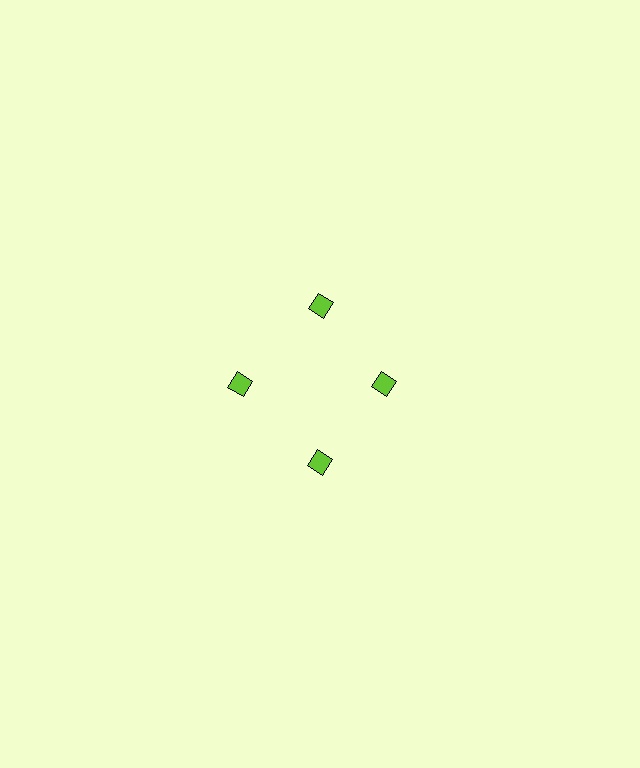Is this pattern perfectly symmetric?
No. The 4 lime diamonds are arranged in a ring, but one element near the 3 o'clock position is pulled inward toward the center, breaking the 4-fold rotational symmetry.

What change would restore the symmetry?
The symmetry would be restored by moving it outward, back onto the ring so that all 4 diamonds sit at equal angles and equal distance from the center.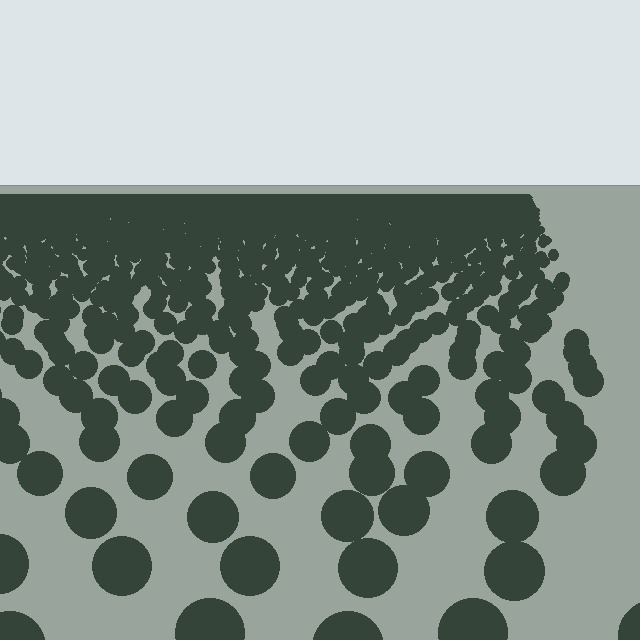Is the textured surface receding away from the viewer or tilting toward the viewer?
The surface is receding away from the viewer. Texture elements get smaller and denser toward the top.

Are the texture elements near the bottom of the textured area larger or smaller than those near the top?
Larger. Near the bottom, elements are closer to the viewer and appear at a bigger on-screen size.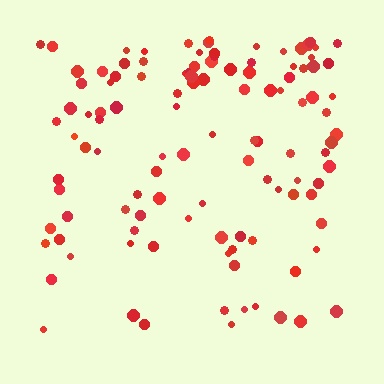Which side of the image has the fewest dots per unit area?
The bottom.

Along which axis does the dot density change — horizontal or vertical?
Vertical.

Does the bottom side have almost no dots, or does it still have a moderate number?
Still a moderate number, just noticeably fewer than the top.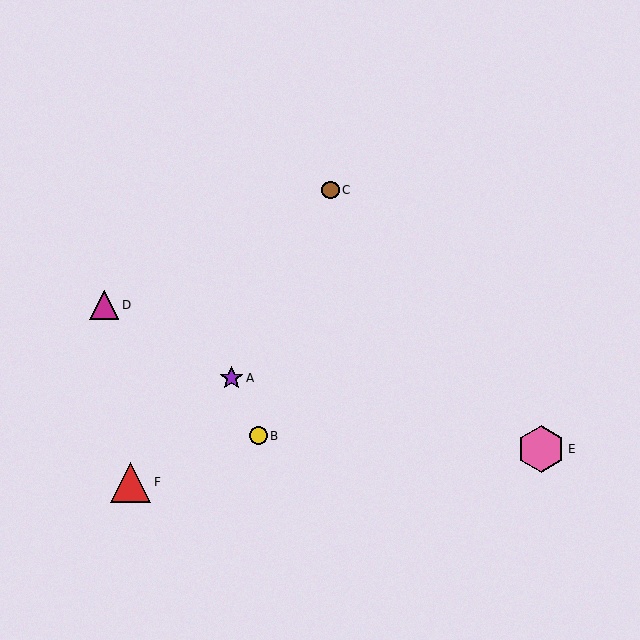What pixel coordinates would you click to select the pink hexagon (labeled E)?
Click at (541, 449) to select the pink hexagon E.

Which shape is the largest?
The pink hexagon (labeled E) is the largest.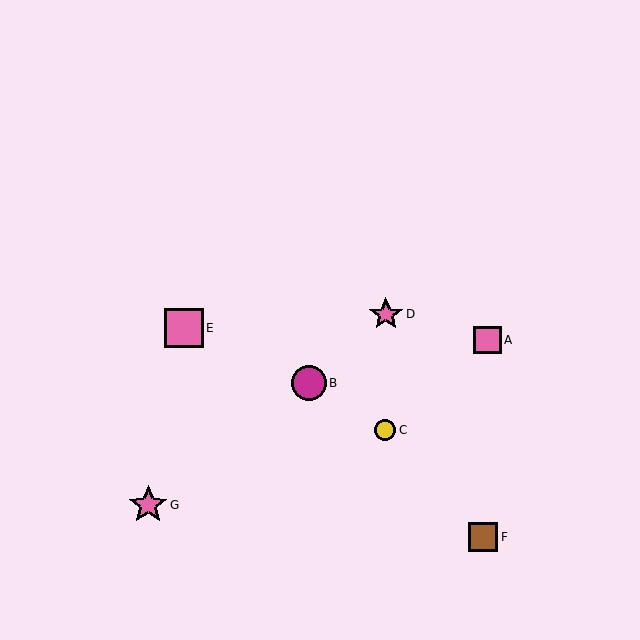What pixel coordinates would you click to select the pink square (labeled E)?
Click at (184, 328) to select the pink square E.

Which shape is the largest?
The pink square (labeled E) is the largest.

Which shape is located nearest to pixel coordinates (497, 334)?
The pink square (labeled A) at (488, 340) is nearest to that location.